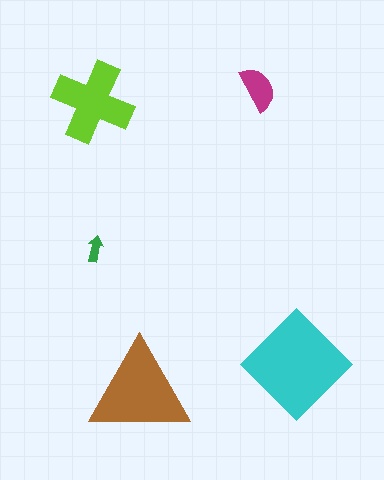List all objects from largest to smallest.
The cyan diamond, the brown triangle, the lime cross, the magenta semicircle, the green arrow.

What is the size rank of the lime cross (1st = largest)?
3rd.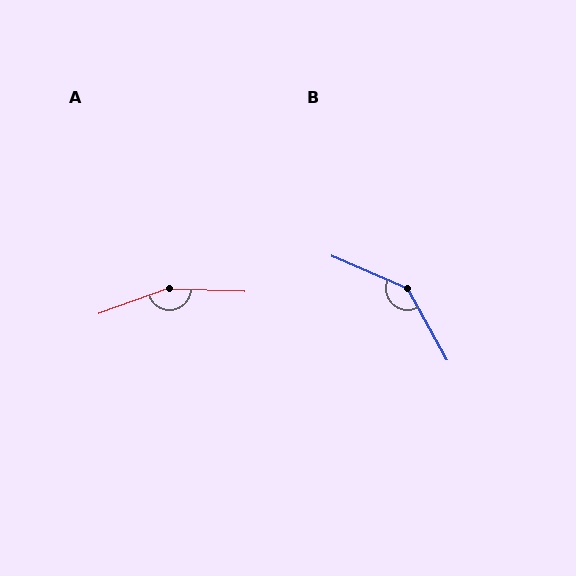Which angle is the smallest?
B, at approximately 142 degrees.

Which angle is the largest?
A, at approximately 158 degrees.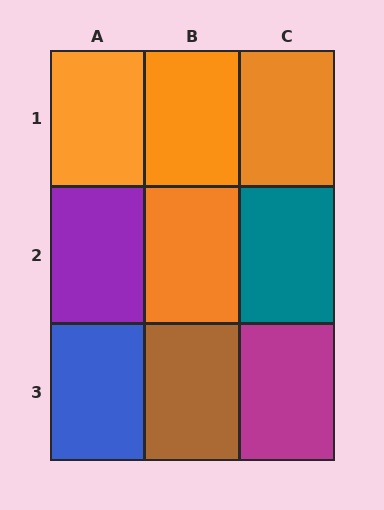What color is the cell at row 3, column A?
Blue.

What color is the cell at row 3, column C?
Magenta.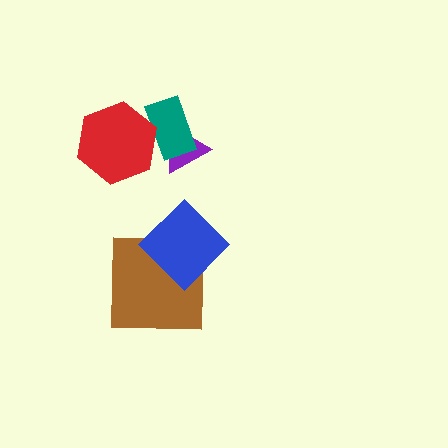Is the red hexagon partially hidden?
No, no other shape covers it.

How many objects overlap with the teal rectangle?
2 objects overlap with the teal rectangle.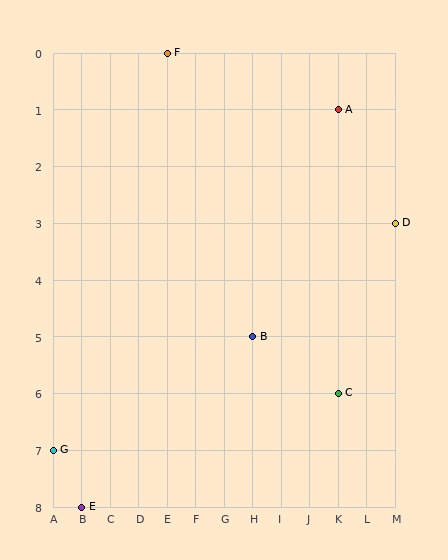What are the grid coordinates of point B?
Point B is at grid coordinates (H, 5).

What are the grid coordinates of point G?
Point G is at grid coordinates (A, 7).